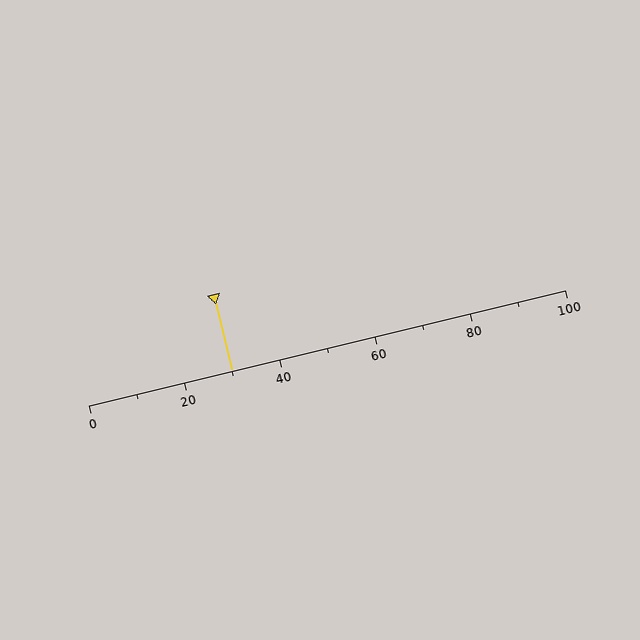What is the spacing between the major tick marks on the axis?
The major ticks are spaced 20 apart.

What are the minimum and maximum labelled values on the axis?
The axis runs from 0 to 100.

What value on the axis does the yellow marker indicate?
The marker indicates approximately 30.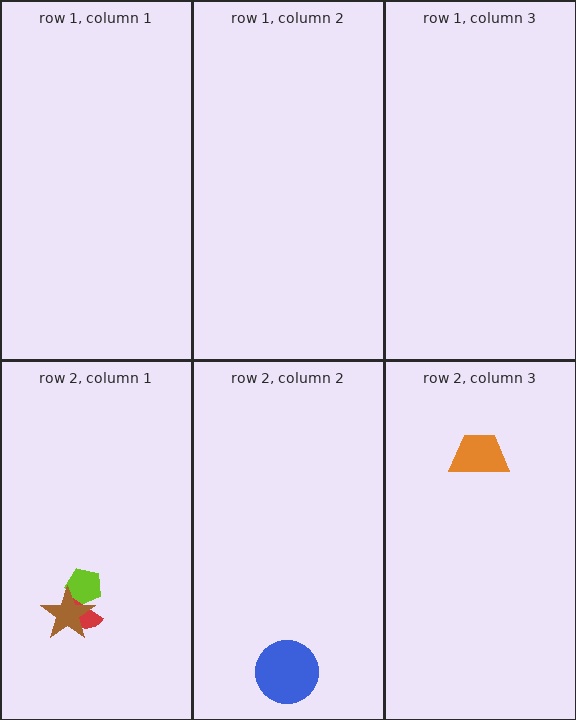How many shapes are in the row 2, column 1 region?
3.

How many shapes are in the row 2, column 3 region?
1.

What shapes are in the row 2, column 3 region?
The orange trapezoid.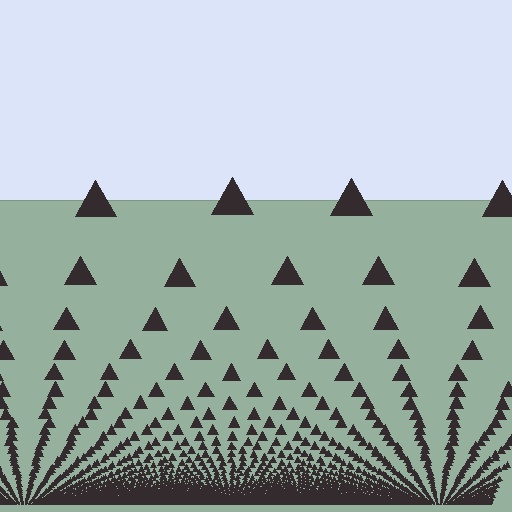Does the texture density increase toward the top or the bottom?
Density increases toward the bottom.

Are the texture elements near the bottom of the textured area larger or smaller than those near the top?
Smaller. The gradient is inverted — elements near the bottom are smaller and denser.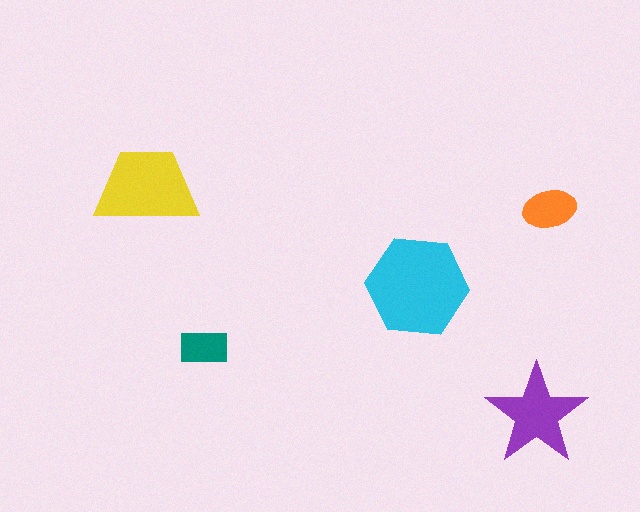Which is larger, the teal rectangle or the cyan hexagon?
The cyan hexagon.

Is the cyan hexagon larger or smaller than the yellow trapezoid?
Larger.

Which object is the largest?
The cyan hexagon.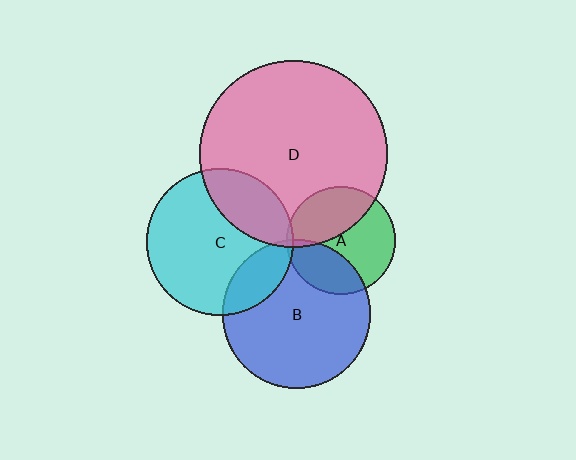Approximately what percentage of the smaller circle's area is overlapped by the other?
Approximately 25%.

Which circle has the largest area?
Circle D (pink).